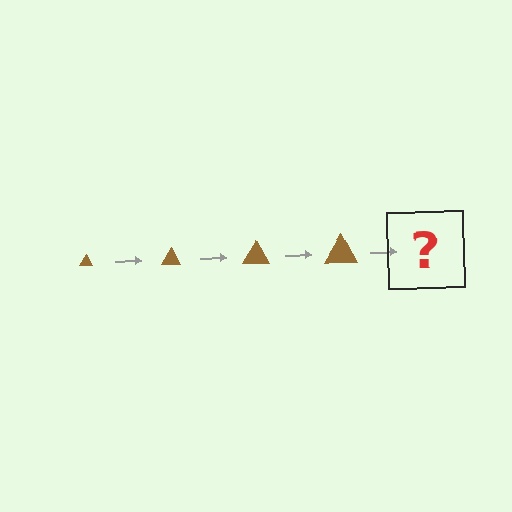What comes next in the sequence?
The next element should be a brown triangle, larger than the previous one.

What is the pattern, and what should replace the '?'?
The pattern is that the triangle gets progressively larger each step. The '?' should be a brown triangle, larger than the previous one.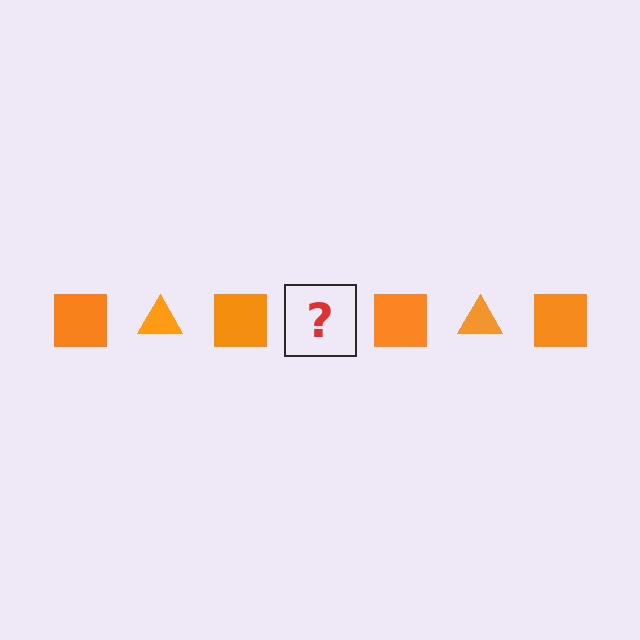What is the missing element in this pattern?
The missing element is an orange triangle.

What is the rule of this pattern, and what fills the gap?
The rule is that the pattern cycles through square, triangle shapes in orange. The gap should be filled with an orange triangle.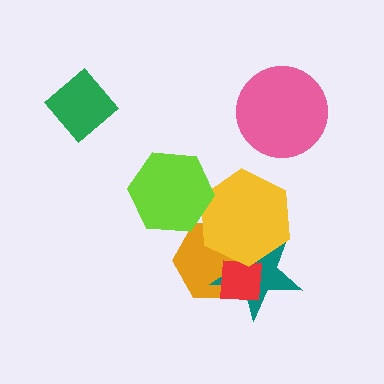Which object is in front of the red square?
The yellow hexagon is in front of the red square.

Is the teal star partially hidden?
Yes, it is partially covered by another shape.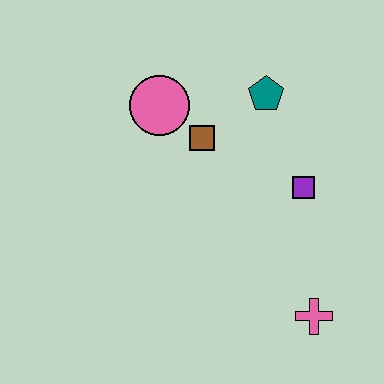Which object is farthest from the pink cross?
The pink circle is farthest from the pink cross.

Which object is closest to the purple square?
The teal pentagon is closest to the purple square.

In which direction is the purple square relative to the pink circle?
The purple square is to the right of the pink circle.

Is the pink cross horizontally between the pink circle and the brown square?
No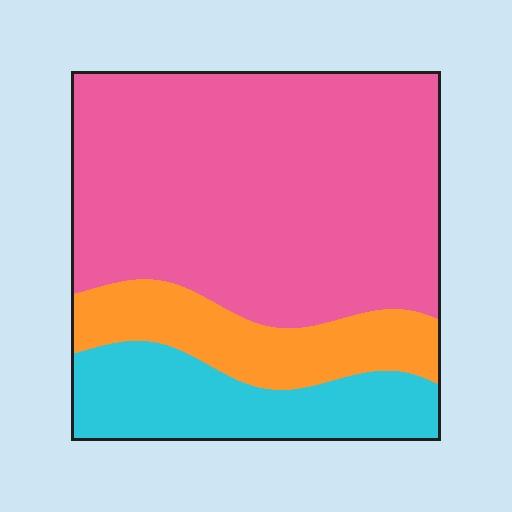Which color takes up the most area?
Pink, at roughly 65%.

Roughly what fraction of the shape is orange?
Orange takes up less than a quarter of the shape.